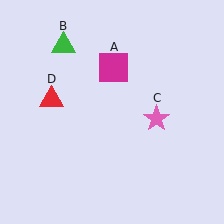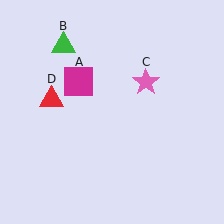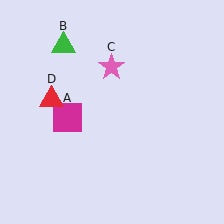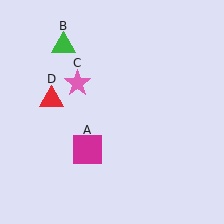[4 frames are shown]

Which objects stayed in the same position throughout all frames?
Green triangle (object B) and red triangle (object D) remained stationary.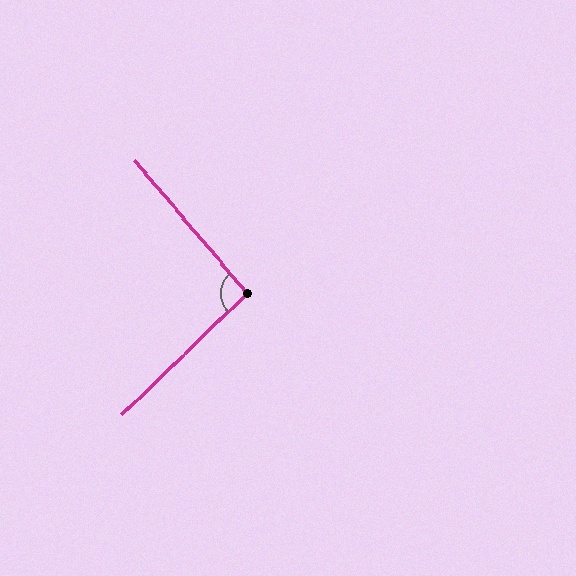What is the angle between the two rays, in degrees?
Approximately 94 degrees.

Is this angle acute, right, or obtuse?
It is approximately a right angle.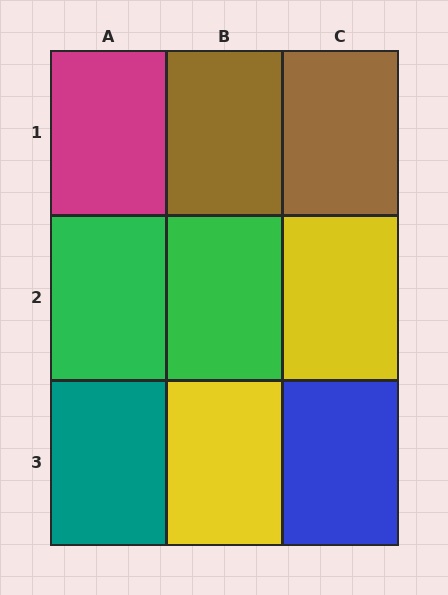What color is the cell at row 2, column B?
Green.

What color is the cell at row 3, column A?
Teal.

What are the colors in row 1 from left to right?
Magenta, brown, brown.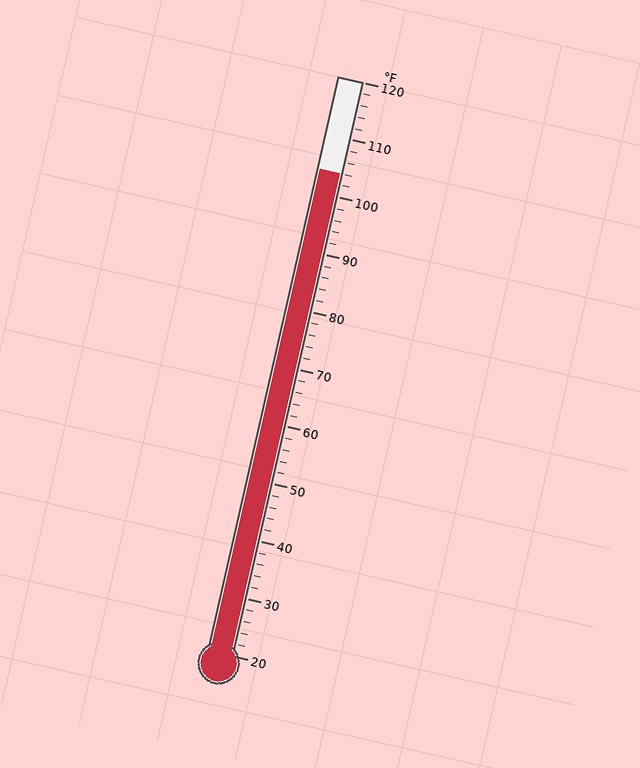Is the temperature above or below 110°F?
The temperature is below 110°F.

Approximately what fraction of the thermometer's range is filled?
The thermometer is filled to approximately 85% of its range.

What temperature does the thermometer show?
The thermometer shows approximately 104°F.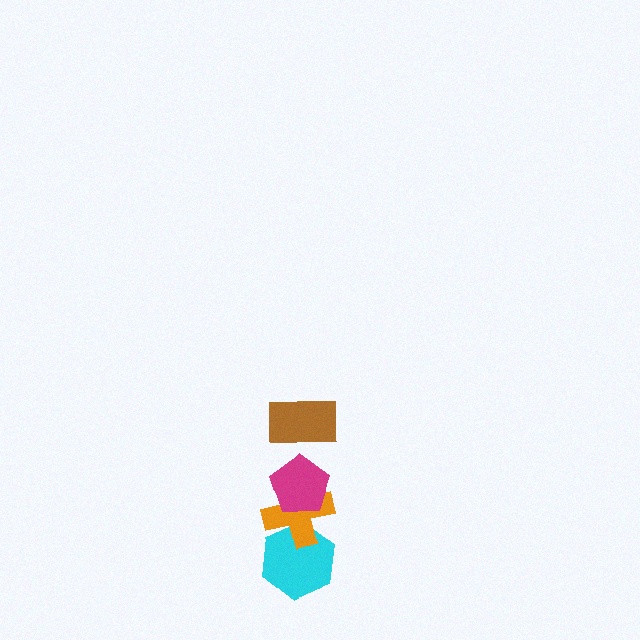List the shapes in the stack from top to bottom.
From top to bottom: the brown rectangle, the magenta pentagon, the orange cross, the cyan hexagon.